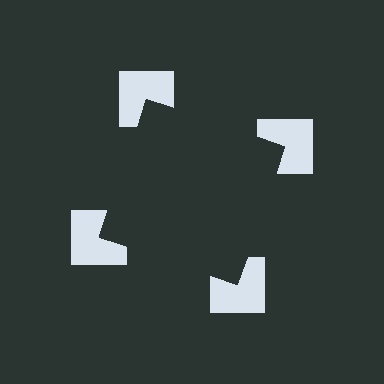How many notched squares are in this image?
There are 4 — one at each vertex of the illusory square.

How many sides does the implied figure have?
4 sides.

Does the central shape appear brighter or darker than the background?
It typically appears slightly darker than the background, even though no actual brightness change is drawn.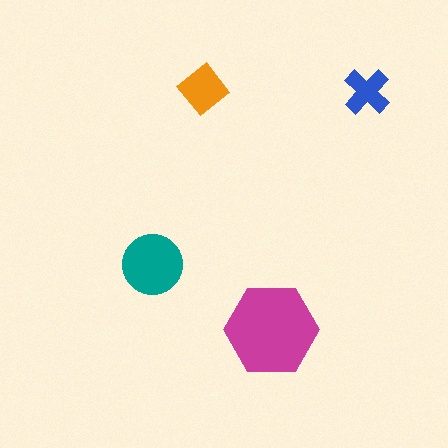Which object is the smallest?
The blue cross.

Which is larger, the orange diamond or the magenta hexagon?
The magenta hexagon.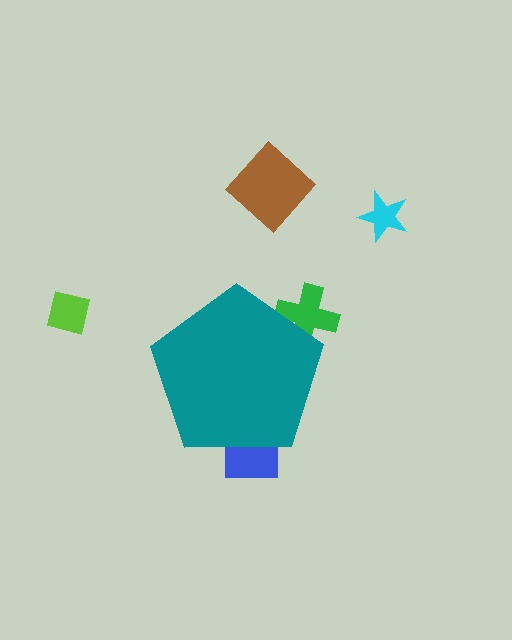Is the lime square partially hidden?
No, the lime square is fully visible.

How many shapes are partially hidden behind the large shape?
2 shapes are partially hidden.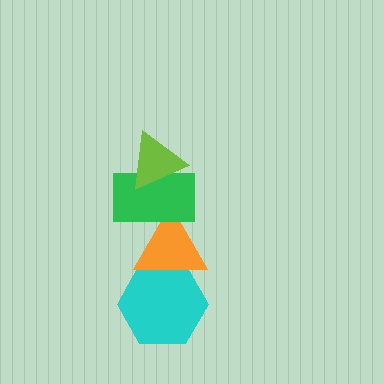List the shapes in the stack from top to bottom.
From top to bottom: the lime triangle, the green rectangle, the orange triangle, the cyan hexagon.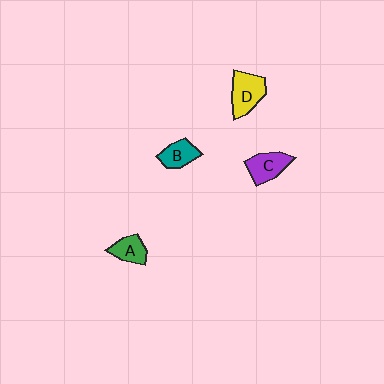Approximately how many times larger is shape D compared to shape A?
Approximately 1.5 times.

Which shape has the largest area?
Shape D (yellow).